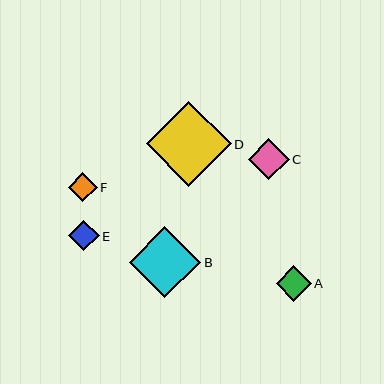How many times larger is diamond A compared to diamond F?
Diamond A is approximately 1.2 times the size of diamond F.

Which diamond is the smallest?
Diamond F is the smallest with a size of approximately 29 pixels.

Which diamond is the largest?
Diamond D is the largest with a size of approximately 85 pixels.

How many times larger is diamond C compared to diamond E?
Diamond C is approximately 1.3 times the size of diamond E.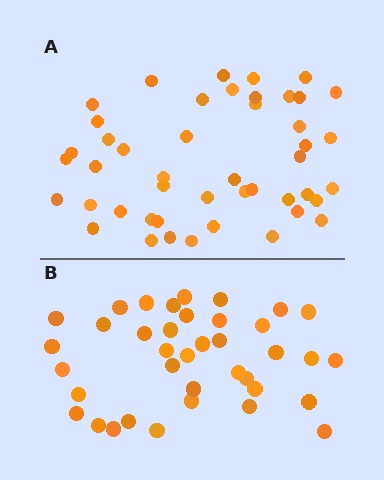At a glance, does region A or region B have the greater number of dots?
Region A (the top region) has more dots.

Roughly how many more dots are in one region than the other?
Region A has roughly 8 or so more dots than region B.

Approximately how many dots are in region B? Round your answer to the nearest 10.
About 40 dots. (The exact count is 38, which rounds to 40.)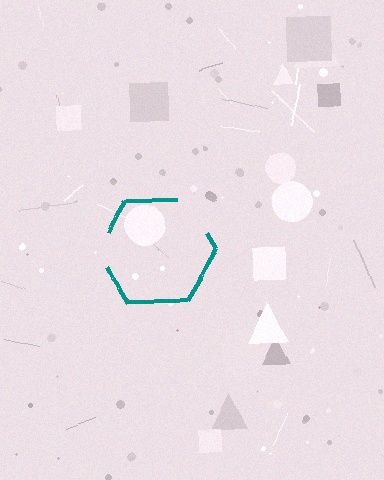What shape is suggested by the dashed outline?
The dashed outline suggests a hexagon.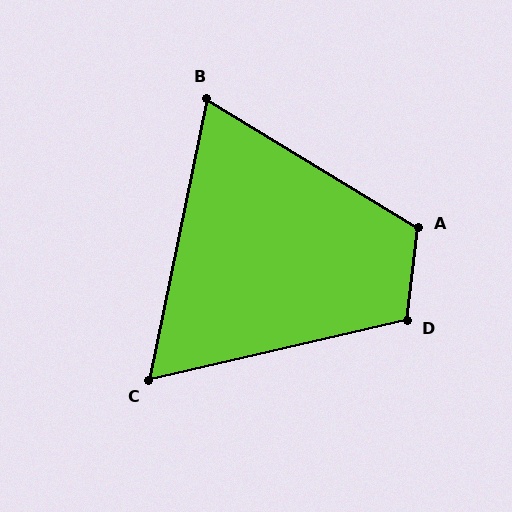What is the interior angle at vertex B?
Approximately 70 degrees (acute).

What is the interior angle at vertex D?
Approximately 110 degrees (obtuse).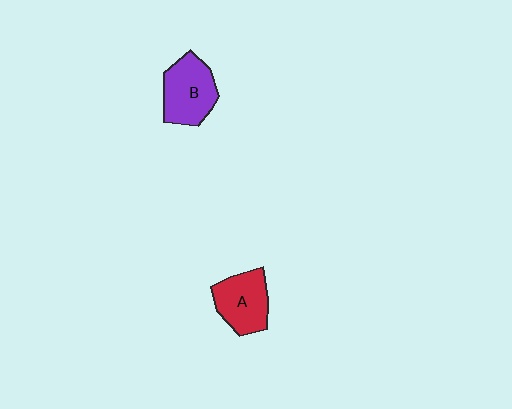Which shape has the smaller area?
Shape A (red).